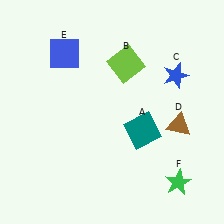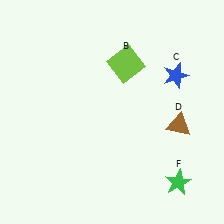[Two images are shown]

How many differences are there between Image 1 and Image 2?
There are 2 differences between the two images.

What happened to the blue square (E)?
The blue square (E) was removed in Image 2. It was in the top-left area of Image 1.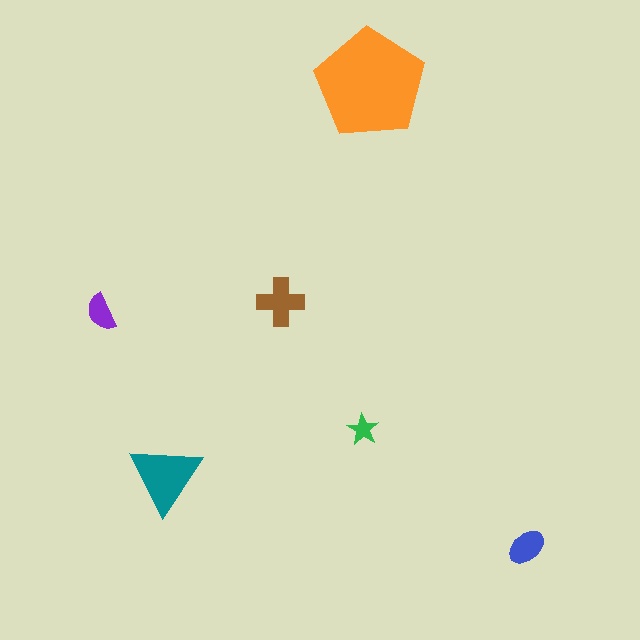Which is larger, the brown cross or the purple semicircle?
The brown cross.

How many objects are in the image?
There are 6 objects in the image.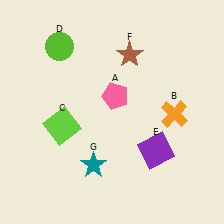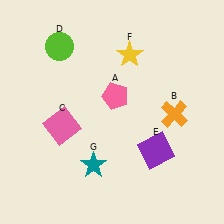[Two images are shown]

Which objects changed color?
C changed from lime to pink. F changed from brown to yellow.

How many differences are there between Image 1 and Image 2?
There are 2 differences between the two images.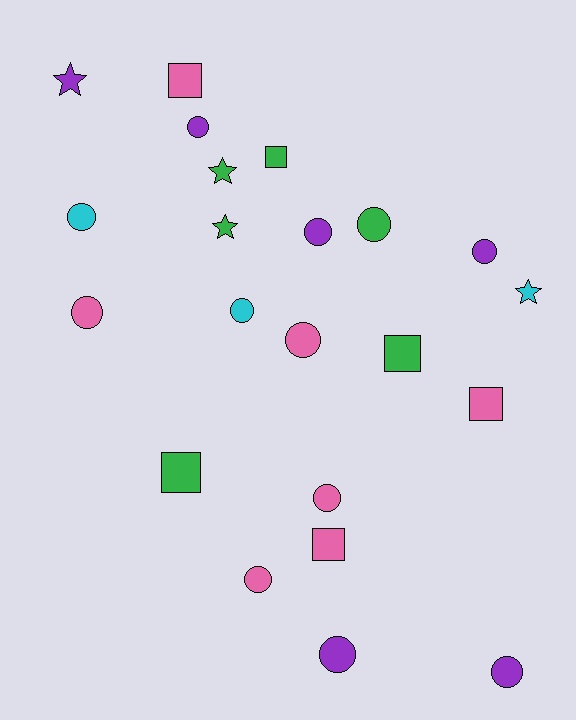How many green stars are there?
There are 2 green stars.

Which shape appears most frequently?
Circle, with 12 objects.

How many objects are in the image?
There are 22 objects.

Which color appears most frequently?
Pink, with 7 objects.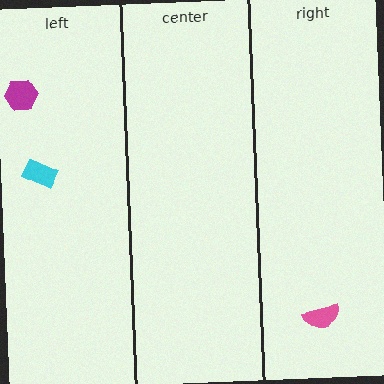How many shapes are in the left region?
2.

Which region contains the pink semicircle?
The right region.